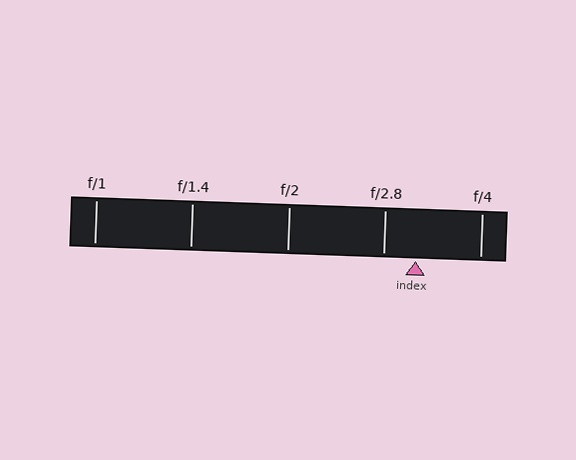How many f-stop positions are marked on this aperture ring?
There are 5 f-stop positions marked.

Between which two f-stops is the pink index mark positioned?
The index mark is between f/2.8 and f/4.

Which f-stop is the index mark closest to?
The index mark is closest to f/2.8.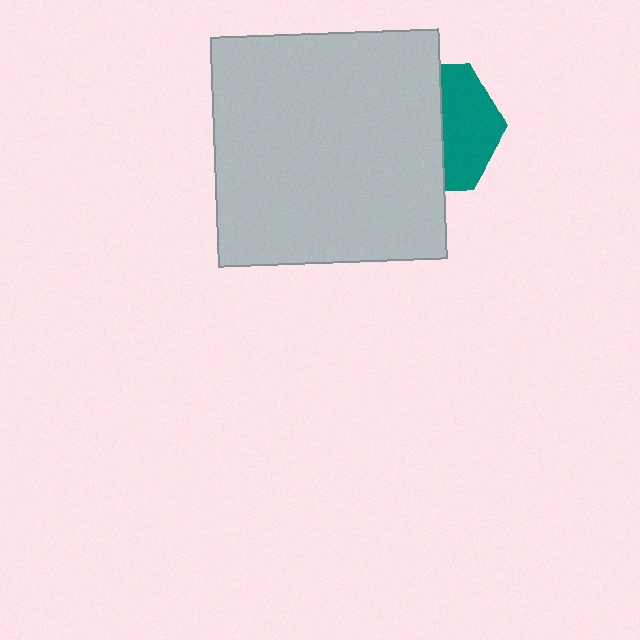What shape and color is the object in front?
The object in front is a light gray square.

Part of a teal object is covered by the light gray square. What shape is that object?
It is a hexagon.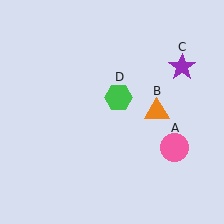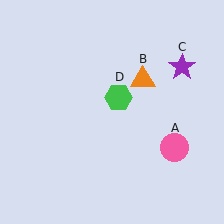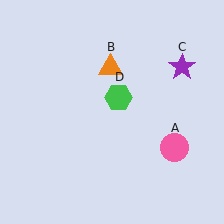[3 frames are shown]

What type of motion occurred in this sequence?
The orange triangle (object B) rotated counterclockwise around the center of the scene.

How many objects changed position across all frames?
1 object changed position: orange triangle (object B).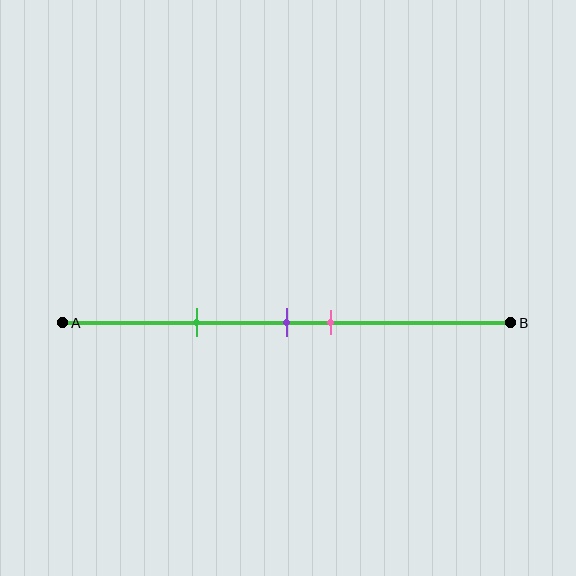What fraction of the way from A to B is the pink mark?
The pink mark is approximately 60% (0.6) of the way from A to B.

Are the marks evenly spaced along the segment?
No, the marks are not evenly spaced.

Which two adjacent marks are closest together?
The purple and pink marks are the closest adjacent pair.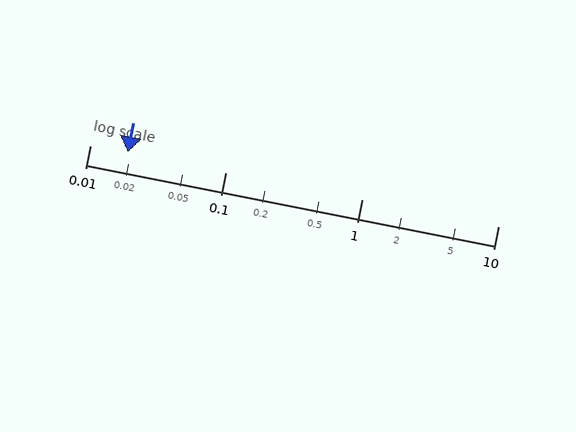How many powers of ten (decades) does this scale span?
The scale spans 3 decades, from 0.01 to 10.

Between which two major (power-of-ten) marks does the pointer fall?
The pointer is between 0.01 and 0.1.